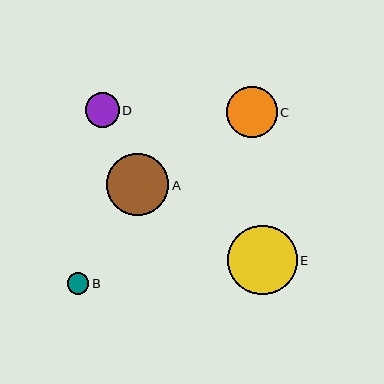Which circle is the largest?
Circle E is the largest with a size of approximately 70 pixels.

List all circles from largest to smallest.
From largest to smallest: E, A, C, D, B.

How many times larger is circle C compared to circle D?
Circle C is approximately 1.5 times the size of circle D.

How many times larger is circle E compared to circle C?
Circle E is approximately 1.4 times the size of circle C.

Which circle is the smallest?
Circle B is the smallest with a size of approximately 21 pixels.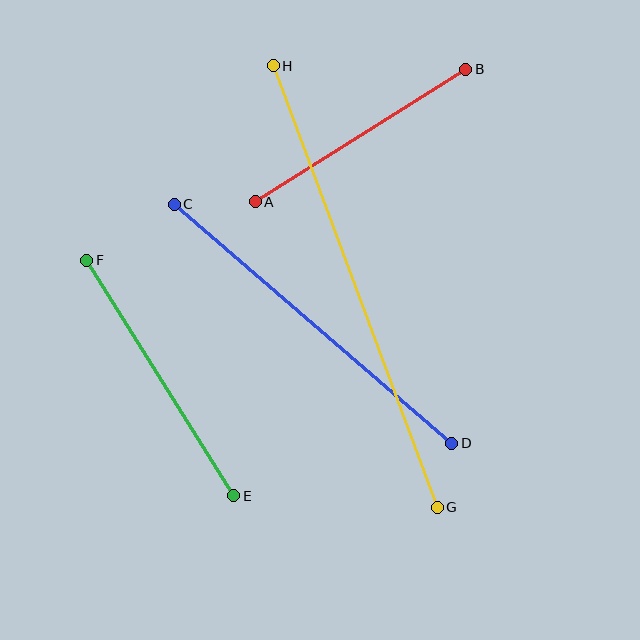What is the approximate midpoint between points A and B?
The midpoint is at approximately (361, 136) pixels.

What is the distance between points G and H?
The distance is approximately 471 pixels.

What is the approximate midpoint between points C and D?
The midpoint is at approximately (313, 324) pixels.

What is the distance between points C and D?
The distance is approximately 366 pixels.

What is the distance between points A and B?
The distance is approximately 249 pixels.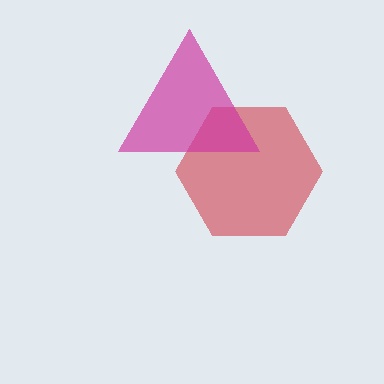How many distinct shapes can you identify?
There are 2 distinct shapes: a red hexagon, a magenta triangle.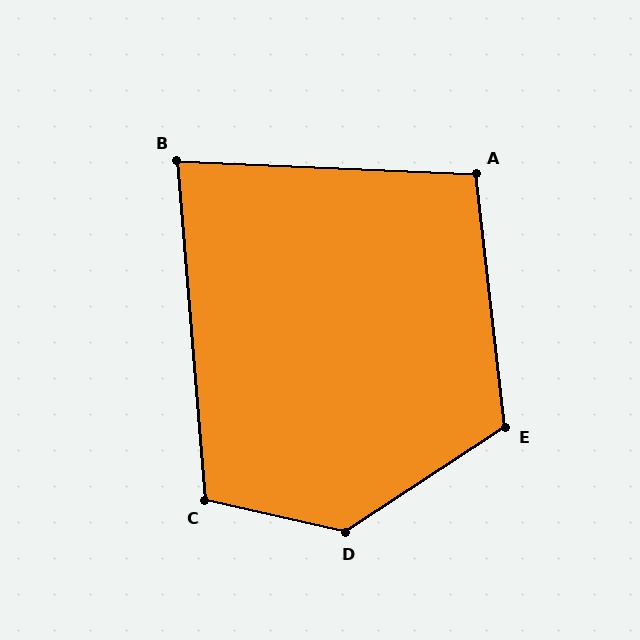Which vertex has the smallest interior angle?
B, at approximately 83 degrees.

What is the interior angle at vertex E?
Approximately 117 degrees (obtuse).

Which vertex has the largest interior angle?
D, at approximately 134 degrees.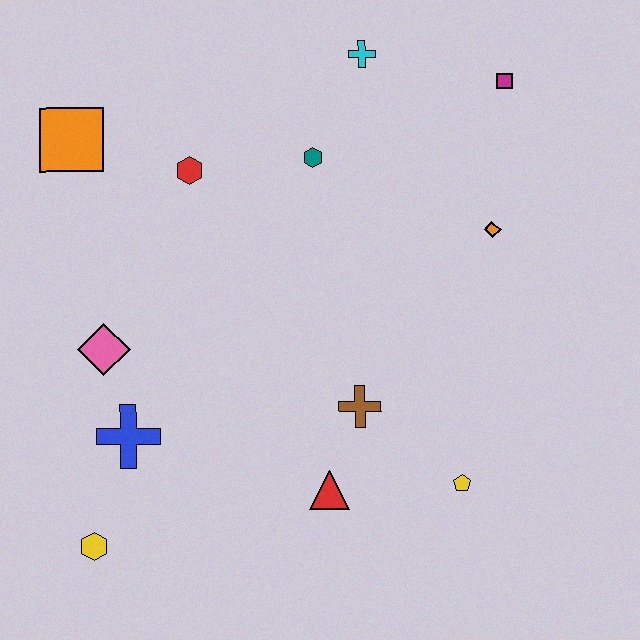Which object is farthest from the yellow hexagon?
The magenta square is farthest from the yellow hexagon.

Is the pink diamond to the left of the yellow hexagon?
No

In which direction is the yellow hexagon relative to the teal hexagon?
The yellow hexagon is below the teal hexagon.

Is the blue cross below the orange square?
Yes